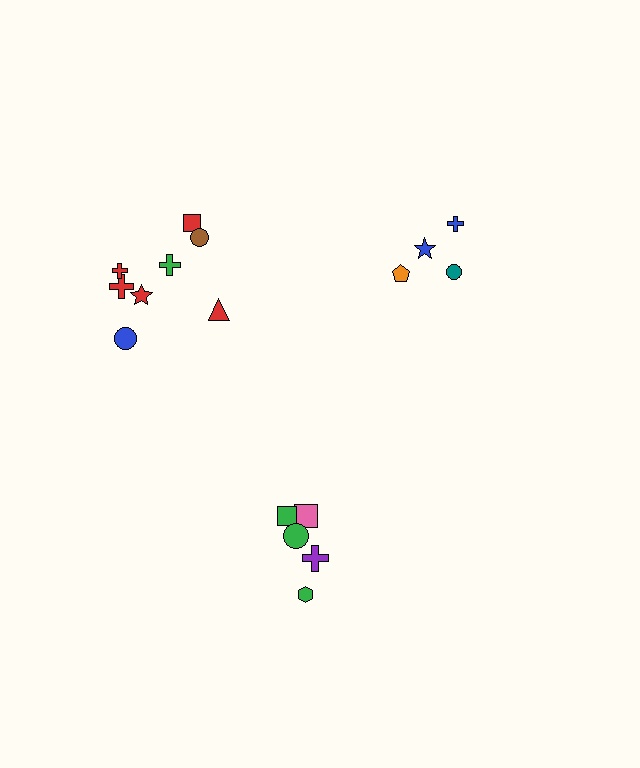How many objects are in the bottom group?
There are 6 objects.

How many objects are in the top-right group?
There are 4 objects.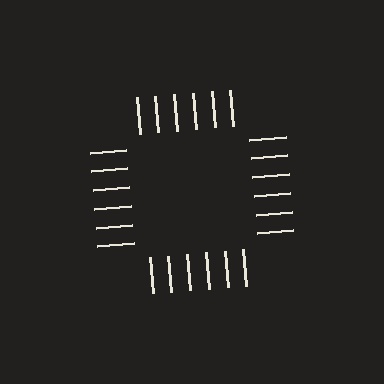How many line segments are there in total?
24 — 6 along each of the 4 edges.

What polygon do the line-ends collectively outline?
An illusory square — the line segments terminate on its edges but no continuous stroke is drawn.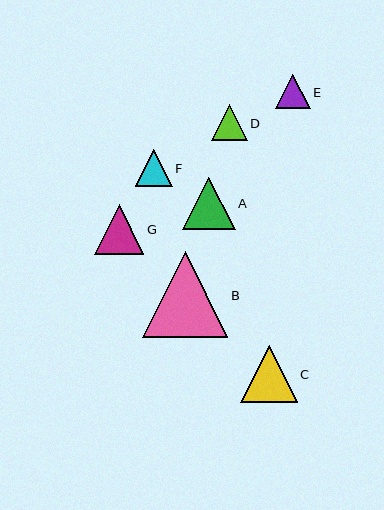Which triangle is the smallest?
Triangle E is the smallest with a size of approximately 35 pixels.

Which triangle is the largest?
Triangle B is the largest with a size of approximately 85 pixels.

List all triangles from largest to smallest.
From largest to smallest: B, C, A, G, F, D, E.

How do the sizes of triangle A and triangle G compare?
Triangle A and triangle G are approximately the same size.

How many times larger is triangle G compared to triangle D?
Triangle G is approximately 1.4 times the size of triangle D.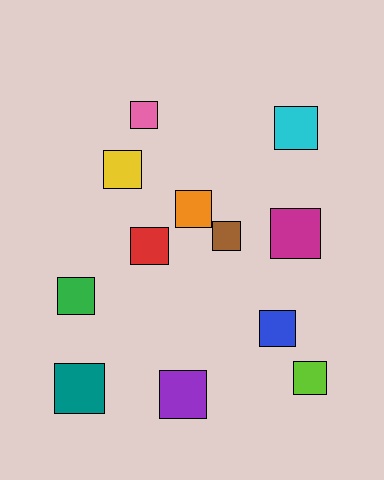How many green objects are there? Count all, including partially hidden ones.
There is 1 green object.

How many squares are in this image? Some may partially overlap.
There are 12 squares.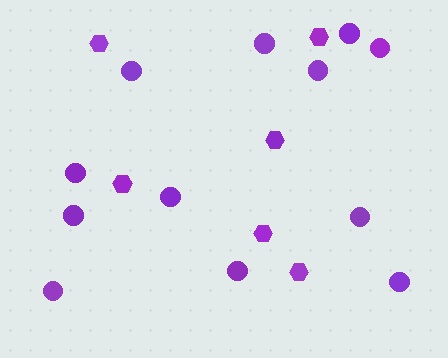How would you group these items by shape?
There are 2 groups: one group of hexagons (6) and one group of circles (12).